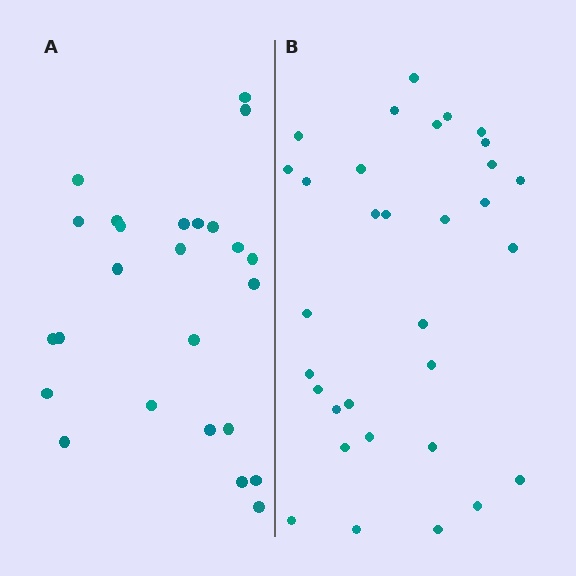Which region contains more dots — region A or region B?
Region B (the right region) has more dots.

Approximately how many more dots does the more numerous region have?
Region B has roughly 8 or so more dots than region A.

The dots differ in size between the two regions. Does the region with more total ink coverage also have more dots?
No. Region A has more total ink coverage because its dots are larger, but region B actually contains more individual dots. Total area can be misleading — the number of items is what matters here.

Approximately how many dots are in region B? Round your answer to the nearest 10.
About 30 dots. (The exact count is 32, which rounds to 30.)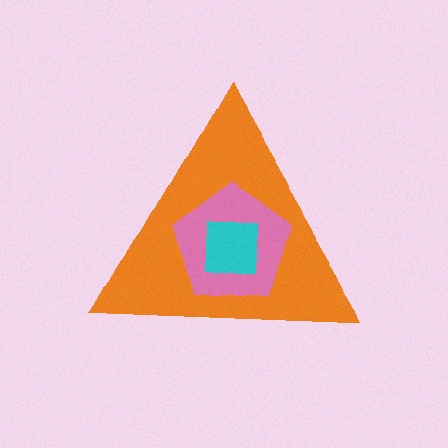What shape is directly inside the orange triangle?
The pink pentagon.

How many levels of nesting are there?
3.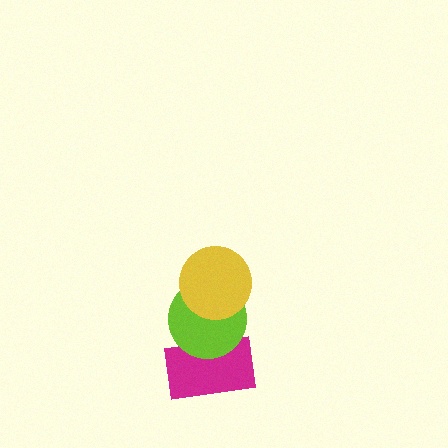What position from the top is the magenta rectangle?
The magenta rectangle is 3rd from the top.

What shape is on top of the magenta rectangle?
The lime circle is on top of the magenta rectangle.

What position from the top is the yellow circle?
The yellow circle is 1st from the top.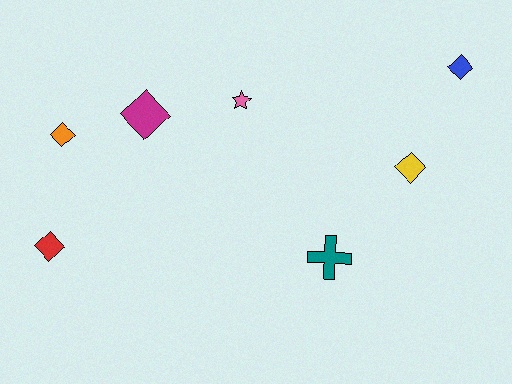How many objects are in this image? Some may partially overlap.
There are 7 objects.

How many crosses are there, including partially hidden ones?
There is 1 cross.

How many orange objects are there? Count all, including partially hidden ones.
There is 1 orange object.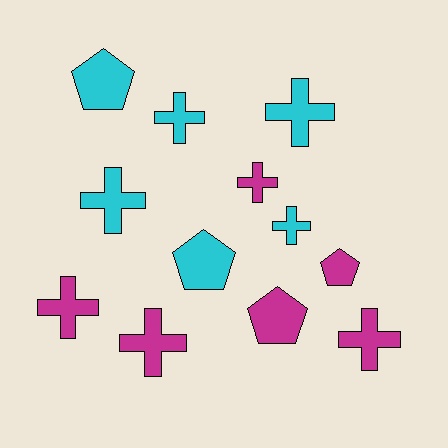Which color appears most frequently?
Magenta, with 6 objects.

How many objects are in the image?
There are 12 objects.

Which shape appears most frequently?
Cross, with 8 objects.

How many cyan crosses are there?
There are 4 cyan crosses.